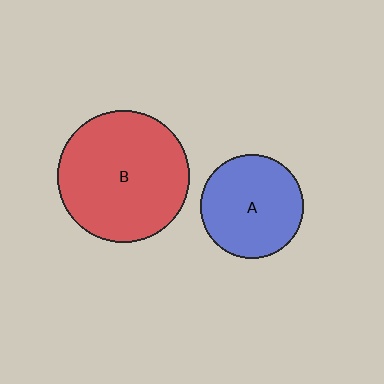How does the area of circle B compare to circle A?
Approximately 1.6 times.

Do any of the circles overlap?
No, none of the circles overlap.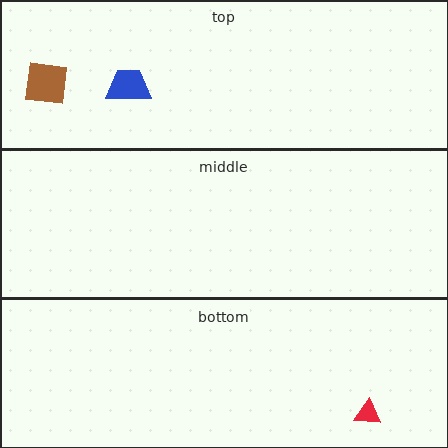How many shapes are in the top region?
2.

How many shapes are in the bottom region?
1.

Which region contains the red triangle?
The bottom region.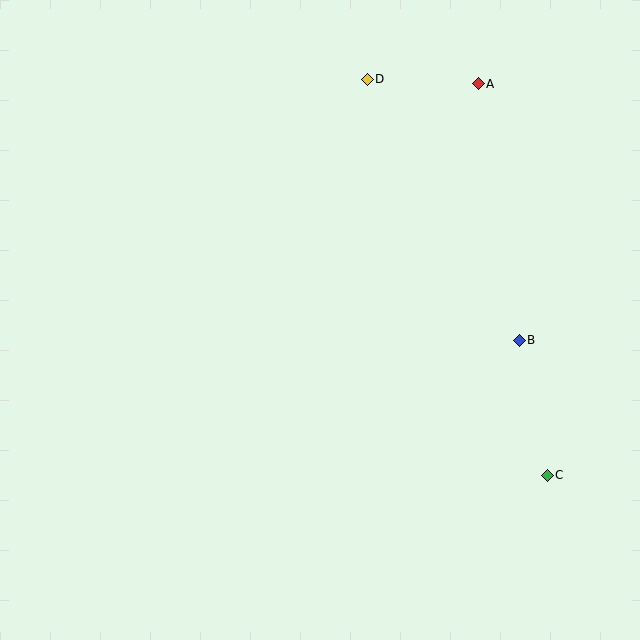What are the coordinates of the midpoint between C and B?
The midpoint between C and B is at (533, 408).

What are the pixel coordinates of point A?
Point A is at (478, 84).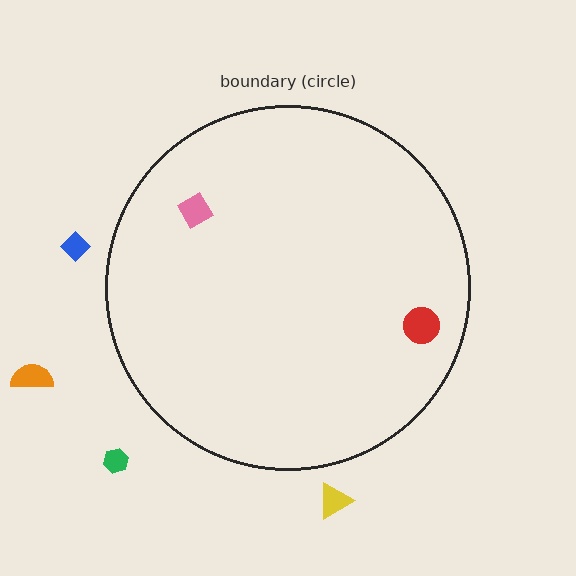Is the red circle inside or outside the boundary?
Inside.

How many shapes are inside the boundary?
2 inside, 4 outside.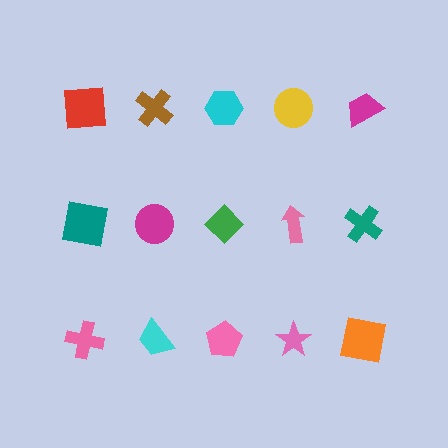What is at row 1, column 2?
A brown cross.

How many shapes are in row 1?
5 shapes.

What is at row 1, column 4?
A yellow circle.